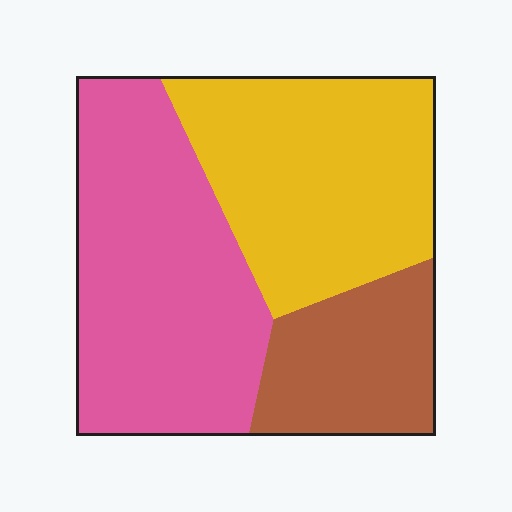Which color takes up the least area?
Brown, at roughly 20%.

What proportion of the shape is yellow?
Yellow takes up between a third and a half of the shape.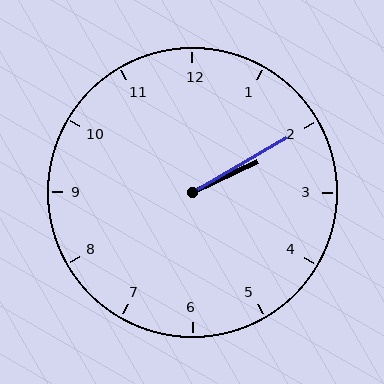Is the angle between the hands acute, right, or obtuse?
It is acute.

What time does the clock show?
2:10.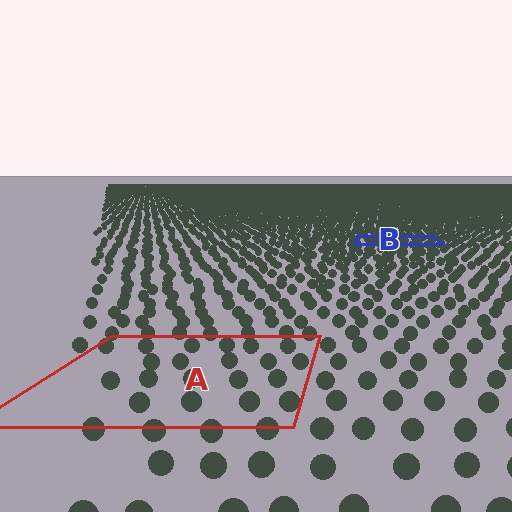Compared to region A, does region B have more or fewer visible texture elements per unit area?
Region B has more texture elements per unit area — they are packed more densely because it is farther away.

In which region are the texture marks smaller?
The texture marks are smaller in region B, because it is farther away.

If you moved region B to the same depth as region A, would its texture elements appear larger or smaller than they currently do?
They would appear larger. At a closer depth, the same texture elements are projected at a bigger on-screen size.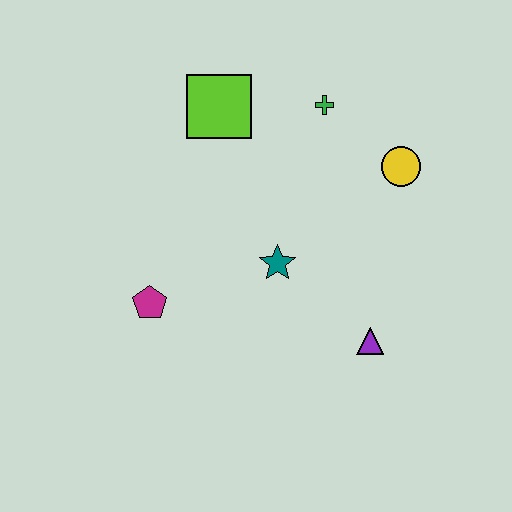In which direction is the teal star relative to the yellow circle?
The teal star is to the left of the yellow circle.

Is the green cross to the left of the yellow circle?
Yes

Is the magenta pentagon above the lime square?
No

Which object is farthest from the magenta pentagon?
The yellow circle is farthest from the magenta pentagon.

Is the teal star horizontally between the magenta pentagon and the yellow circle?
Yes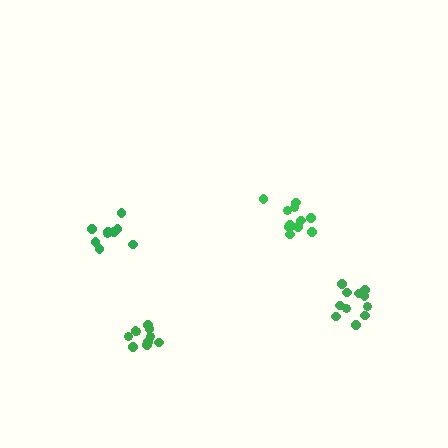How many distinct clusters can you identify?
There are 4 distinct clusters.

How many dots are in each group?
Group 1: 12 dots, Group 2: 10 dots, Group 3: 11 dots, Group 4: 9 dots (42 total).